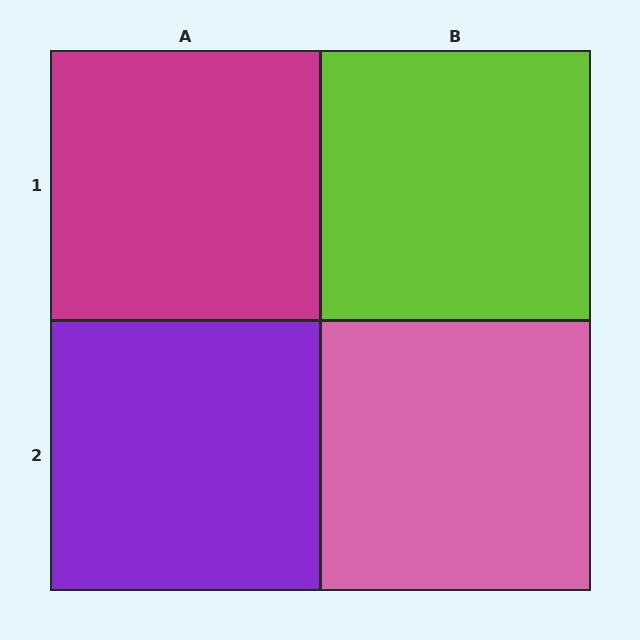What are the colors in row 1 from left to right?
Magenta, lime.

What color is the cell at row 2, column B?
Pink.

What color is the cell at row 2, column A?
Purple.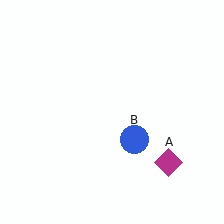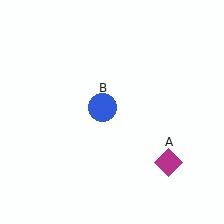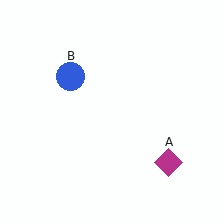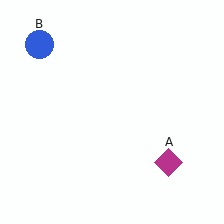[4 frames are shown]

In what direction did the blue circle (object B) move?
The blue circle (object B) moved up and to the left.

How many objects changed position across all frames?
1 object changed position: blue circle (object B).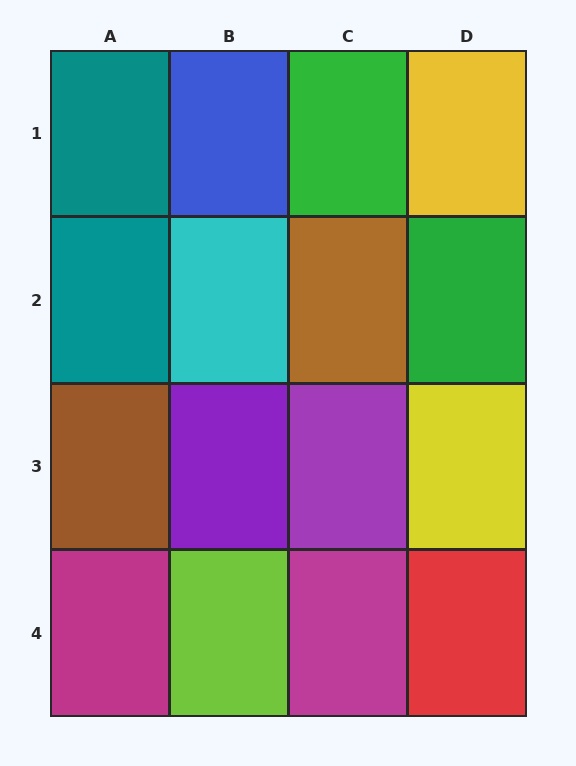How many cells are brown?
2 cells are brown.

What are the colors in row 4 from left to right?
Magenta, lime, magenta, red.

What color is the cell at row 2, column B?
Cyan.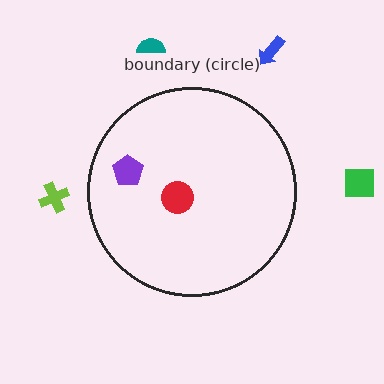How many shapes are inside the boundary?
2 inside, 4 outside.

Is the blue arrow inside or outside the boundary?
Outside.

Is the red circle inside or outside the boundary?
Inside.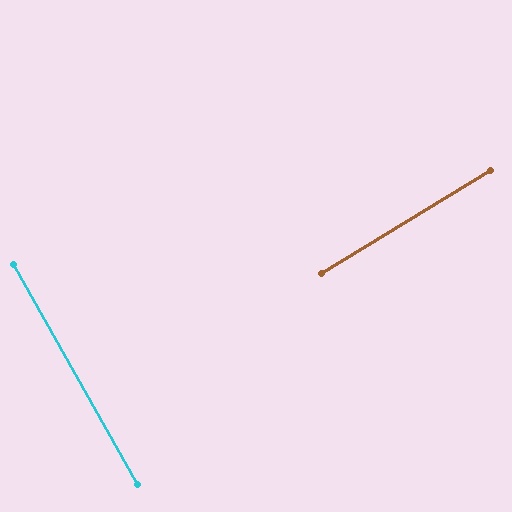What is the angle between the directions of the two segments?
Approximately 88 degrees.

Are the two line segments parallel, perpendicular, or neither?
Perpendicular — they meet at approximately 88°.